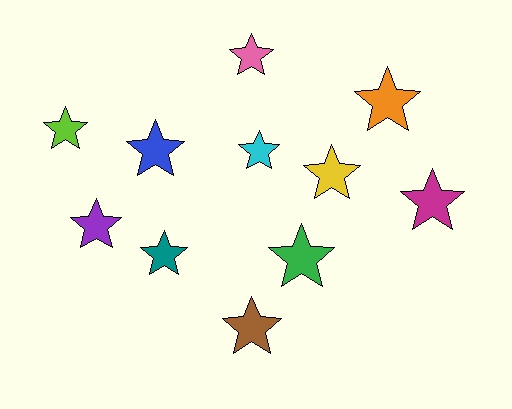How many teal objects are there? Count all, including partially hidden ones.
There is 1 teal object.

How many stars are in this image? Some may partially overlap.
There are 11 stars.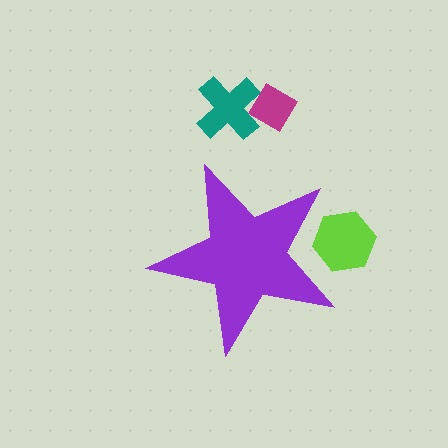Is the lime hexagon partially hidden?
Yes, the lime hexagon is partially hidden behind the purple star.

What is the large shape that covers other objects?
A purple star.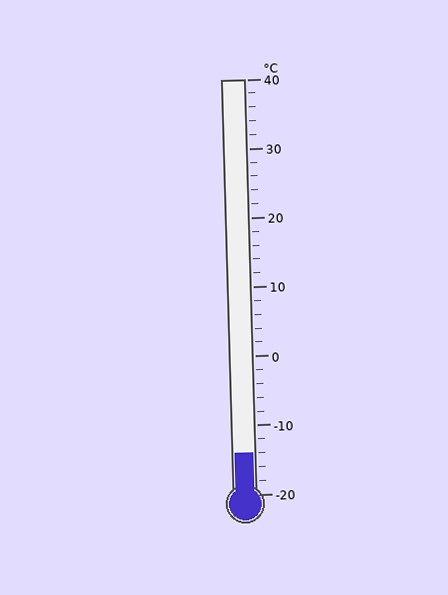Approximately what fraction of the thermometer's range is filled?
The thermometer is filled to approximately 10% of its range.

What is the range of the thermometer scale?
The thermometer scale ranges from -20°C to 40°C.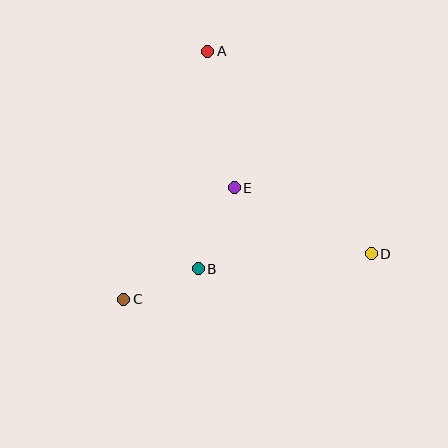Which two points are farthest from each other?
Points A and C are farthest from each other.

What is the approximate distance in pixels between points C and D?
The distance between C and D is approximately 252 pixels.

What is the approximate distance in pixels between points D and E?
The distance between D and E is approximately 152 pixels.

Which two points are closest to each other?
Points B and C are closest to each other.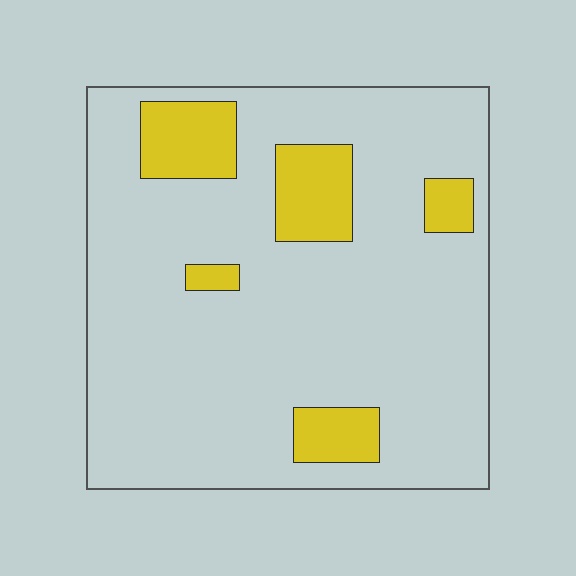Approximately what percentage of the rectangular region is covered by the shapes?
Approximately 15%.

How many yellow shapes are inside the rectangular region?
5.